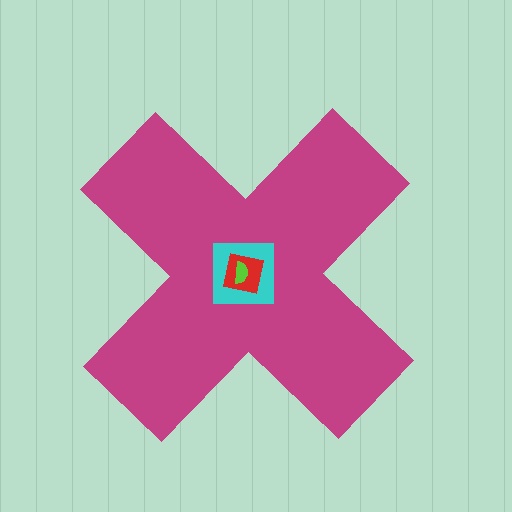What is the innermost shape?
The lime semicircle.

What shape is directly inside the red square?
The lime semicircle.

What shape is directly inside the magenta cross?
The cyan square.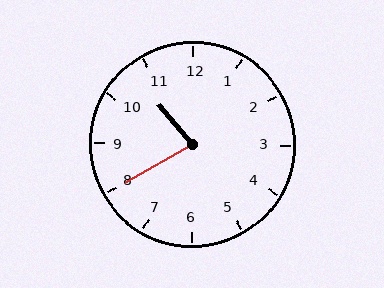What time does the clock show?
10:40.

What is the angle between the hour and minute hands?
Approximately 80 degrees.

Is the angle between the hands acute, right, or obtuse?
It is acute.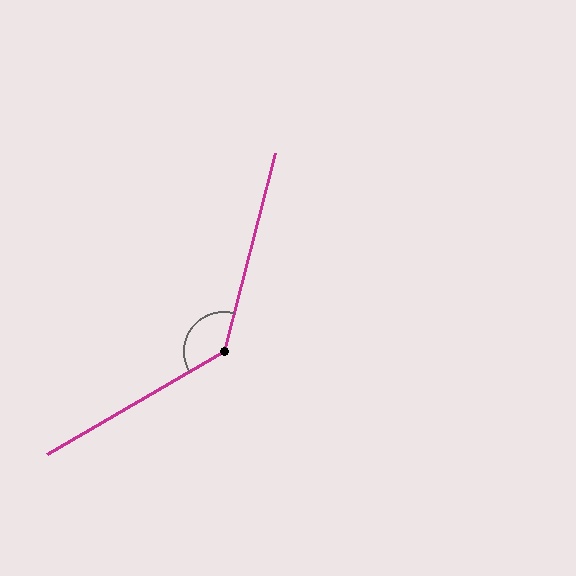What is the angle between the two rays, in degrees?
Approximately 135 degrees.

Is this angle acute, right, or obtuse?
It is obtuse.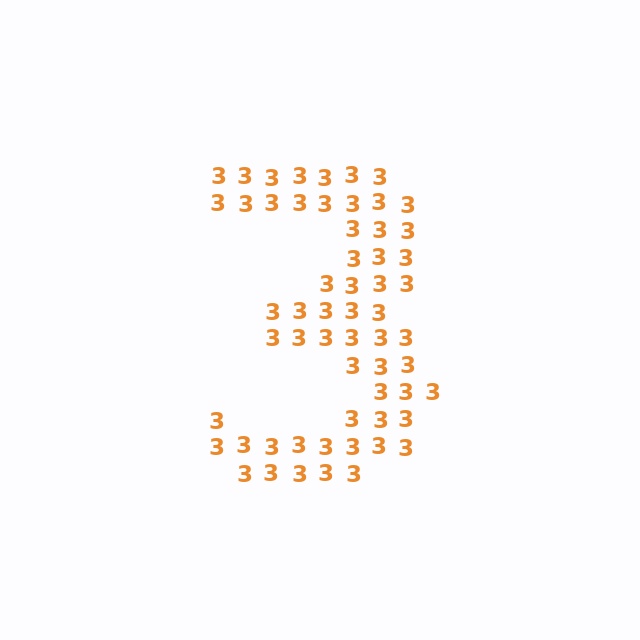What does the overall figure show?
The overall figure shows the digit 3.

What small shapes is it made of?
It is made of small digit 3's.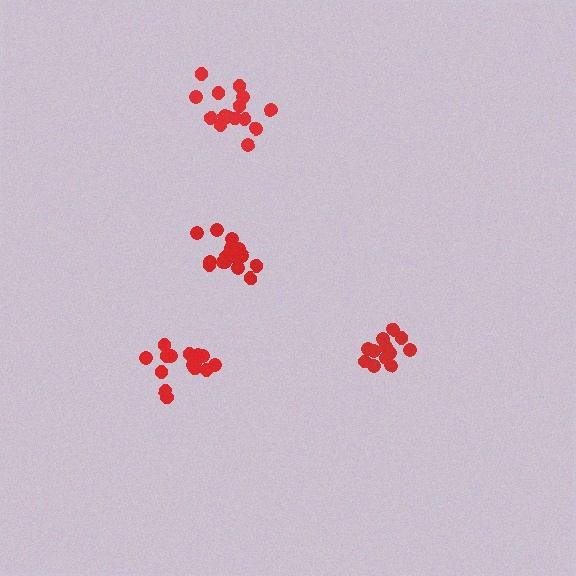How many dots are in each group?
Group 1: 13 dots, Group 2: 16 dots, Group 3: 15 dots, Group 4: 16 dots (60 total).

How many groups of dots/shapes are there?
There are 4 groups.